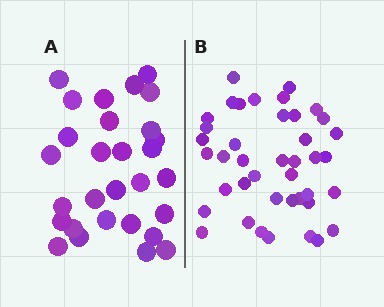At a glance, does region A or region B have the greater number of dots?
Region B (the right region) has more dots.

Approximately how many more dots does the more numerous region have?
Region B has roughly 12 or so more dots than region A.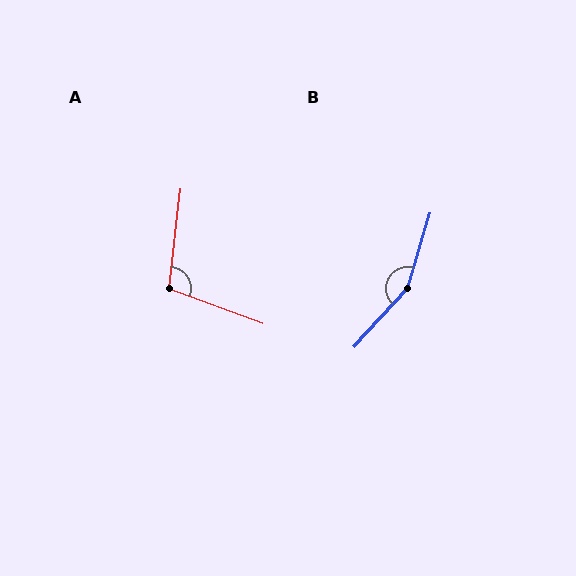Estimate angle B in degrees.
Approximately 155 degrees.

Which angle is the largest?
B, at approximately 155 degrees.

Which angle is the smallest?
A, at approximately 104 degrees.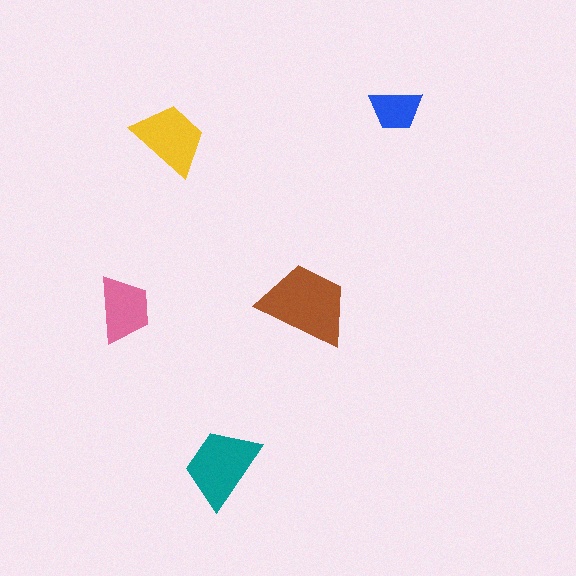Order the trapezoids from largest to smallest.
the brown one, the teal one, the yellow one, the pink one, the blue one.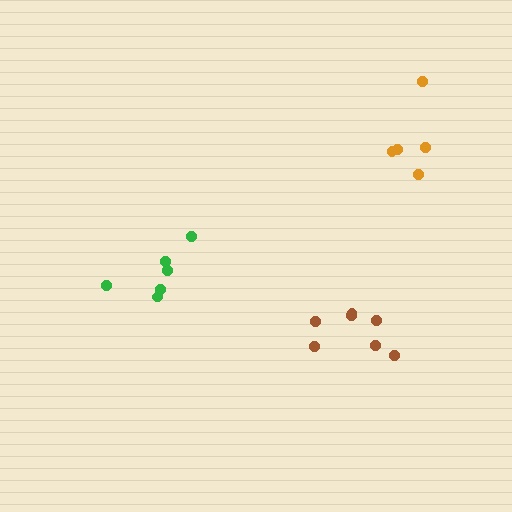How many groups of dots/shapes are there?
There are 3 groups.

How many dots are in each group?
Group 1: 7 dots, Group 2: 6 dots, Group 3: 5 dots (18 total).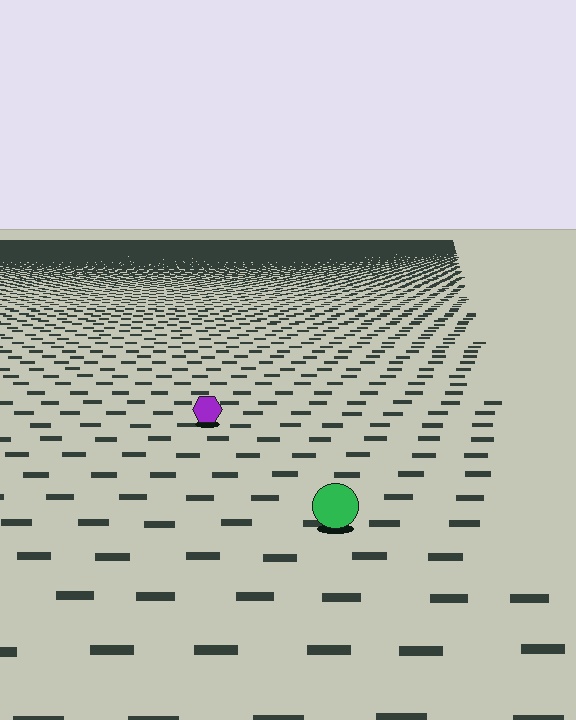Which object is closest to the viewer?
The green circle is closest. The texture marks near it are larger and more spread out.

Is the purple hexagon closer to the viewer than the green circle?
No. The green circle is closer — you can tell from the texture gradient: the ground texture is coarser near it.